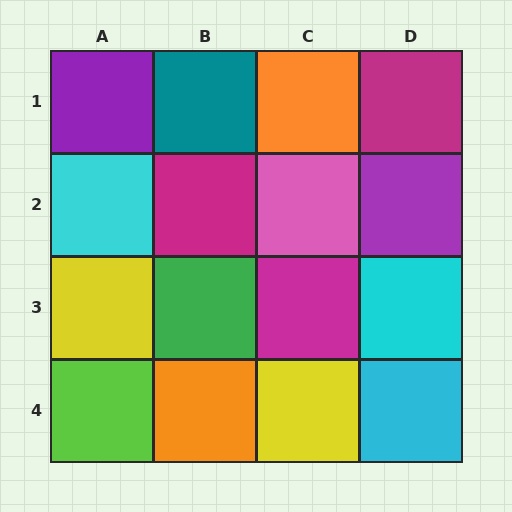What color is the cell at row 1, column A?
Purple.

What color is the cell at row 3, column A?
Yellow.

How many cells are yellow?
2 cells are yellow.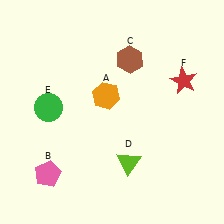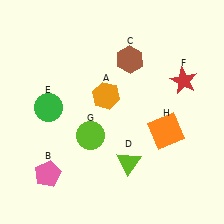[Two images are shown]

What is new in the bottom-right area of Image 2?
An orange square (H) was added in the bottom-right area of Image 2.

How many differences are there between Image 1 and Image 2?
There are 2 differences between the two images.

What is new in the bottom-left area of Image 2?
A lime circle (G) was added in the bottom-left area of Image 2.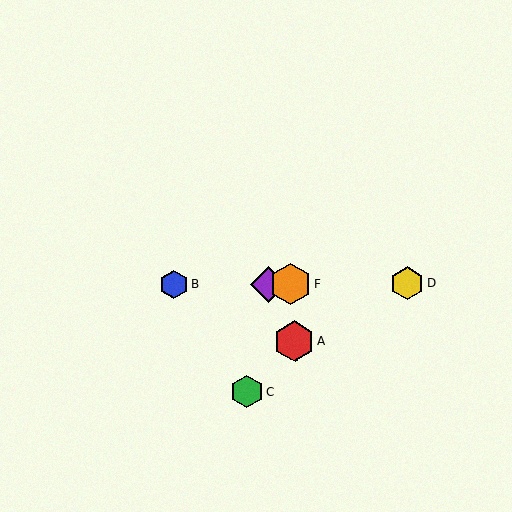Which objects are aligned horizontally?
Objects B, D, E, F are aligned horizontally.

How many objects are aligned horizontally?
4 objects (B, D, E, F) are aligned horizontally.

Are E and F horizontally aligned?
Yes, both are at y≈284.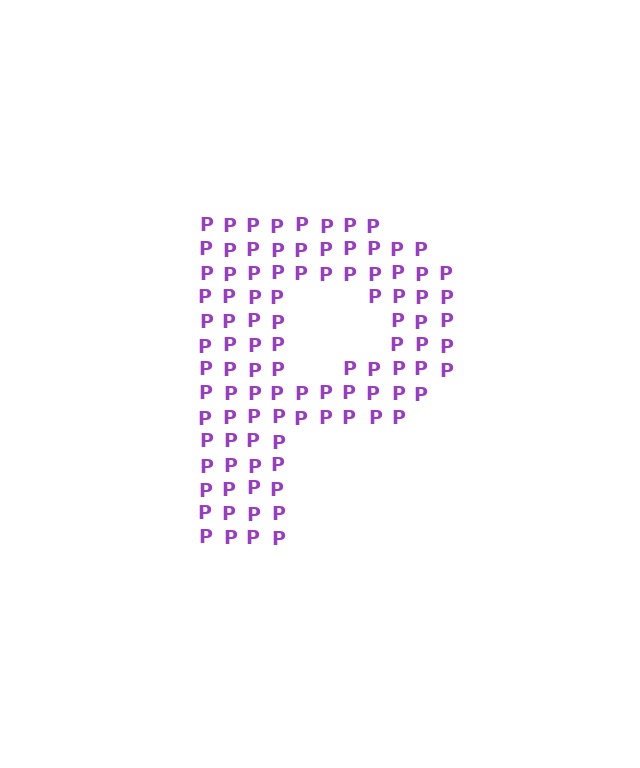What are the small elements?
The small elements are letter P's.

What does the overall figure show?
The overall figure shows the letter P.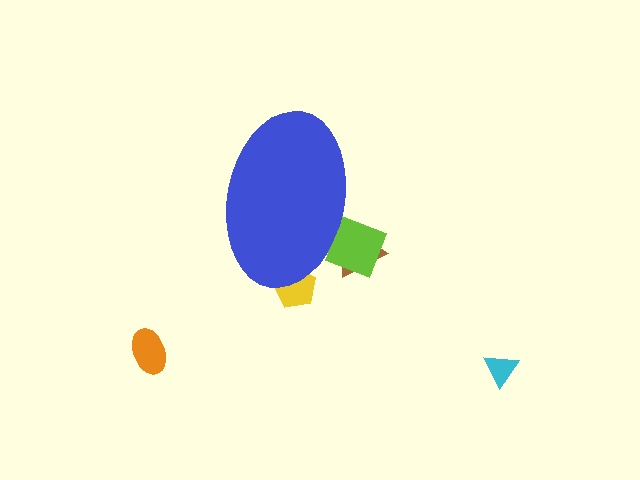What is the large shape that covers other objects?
A blue ellipse.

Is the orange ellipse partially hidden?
No, the orange ellipse is fully visible.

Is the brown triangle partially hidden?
Yes, the brown triangle is partially hidden behind the blue ellipse.